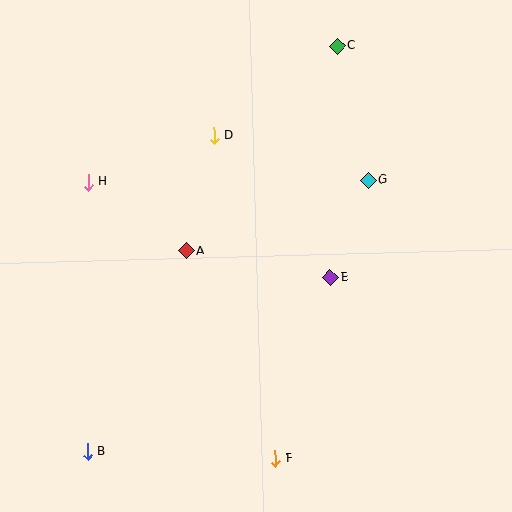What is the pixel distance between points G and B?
The distance between G and B is 390 pixels.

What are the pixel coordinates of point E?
Point E is at (330, 277).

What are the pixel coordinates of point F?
Point F is at (275, 458).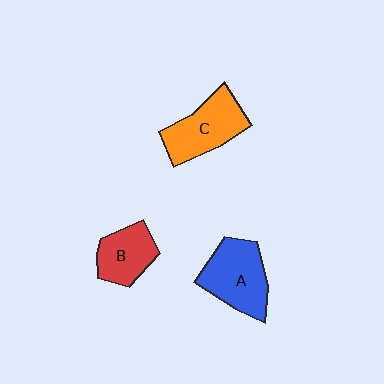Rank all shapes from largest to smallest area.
From largest to smallest: A (blue), C (orange), B (red).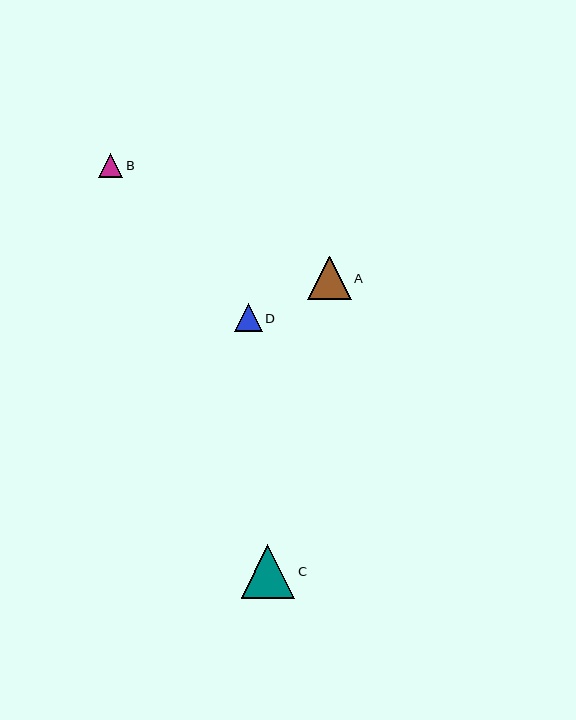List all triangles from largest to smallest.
From largest to smallest: C, A, D, B.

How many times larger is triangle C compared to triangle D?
Triangle C is approximately 1.9 times the size of triangle D.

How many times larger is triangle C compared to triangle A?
Triangle C is approximately 1.2 times the size of triangle A.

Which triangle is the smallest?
Triangle B is the smallest with a size of approximately 24 pixels.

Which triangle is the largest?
Triangle C is the largest with a size of approximately 53 pixels.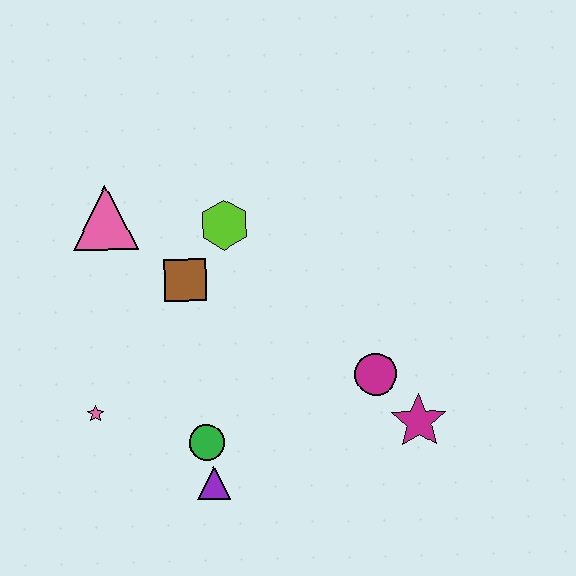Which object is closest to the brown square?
The lime hexagon is closest to the brown square.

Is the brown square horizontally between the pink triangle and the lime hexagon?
Yes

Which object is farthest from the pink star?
The magenta star is farthest from the pink star.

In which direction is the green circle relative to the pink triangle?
The green circle is below the pink triangle.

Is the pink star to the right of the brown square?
No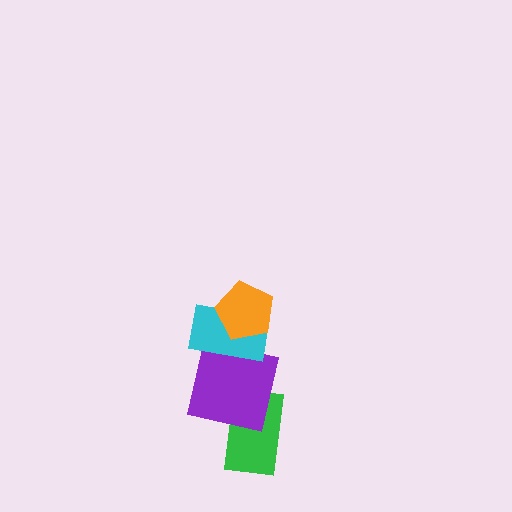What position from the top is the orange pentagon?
The orange pentagon is 1st from the top.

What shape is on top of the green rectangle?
The purple square is on top of the green rectangle.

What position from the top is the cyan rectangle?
The cyan rectangle is 2nd from the top.